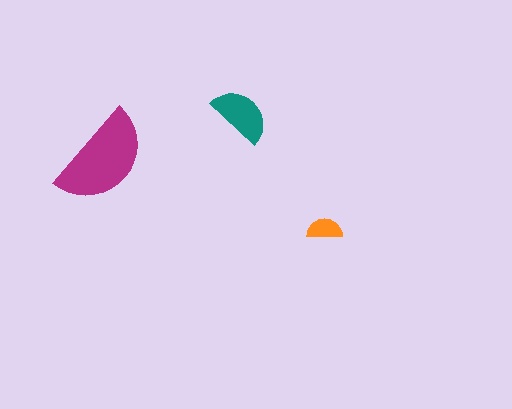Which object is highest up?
The teal semicircle is topmost.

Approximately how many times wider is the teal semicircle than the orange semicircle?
About 1.5 times wider.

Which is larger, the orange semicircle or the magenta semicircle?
The magenta one.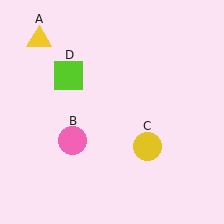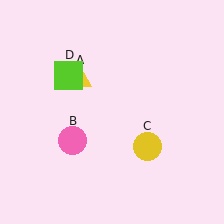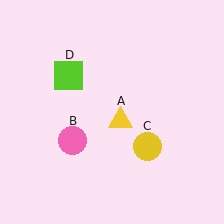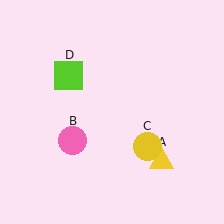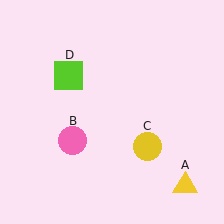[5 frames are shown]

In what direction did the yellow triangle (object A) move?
The yellow triangle (object A) moved down and to the right.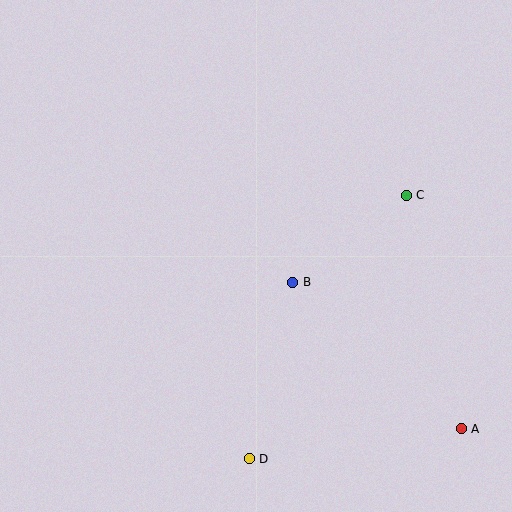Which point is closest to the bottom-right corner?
Point A is closest to the bottom-right corner.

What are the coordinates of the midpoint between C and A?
The midpoint between C and A is at (434, 312).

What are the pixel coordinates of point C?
Point C is at (406, 195).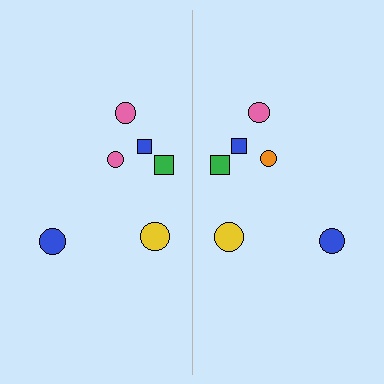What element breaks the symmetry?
The orange circle on the right side breaks the symmetry — its mirror counterpart is pink.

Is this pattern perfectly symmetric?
No, the pattern is not perfectly symmetric. The orange circle on the right side breaks the symmetry — its mirror counterpart is pink.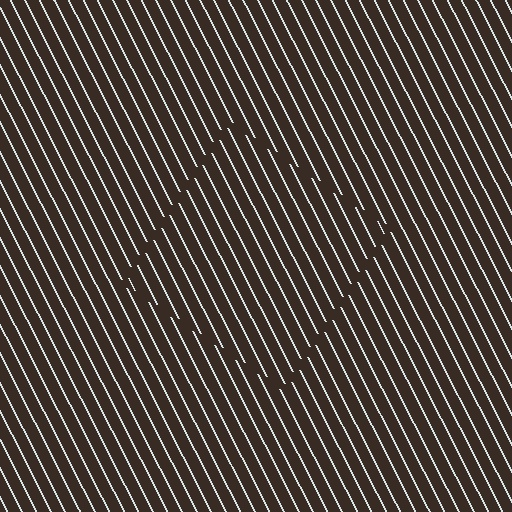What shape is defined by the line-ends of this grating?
An illusory square. The interior of the shape contains the same grating, shifted by half a period — the contour is defined by the phase discontinuity where line-ends from the inner and outer gratings abut.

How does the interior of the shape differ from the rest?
The interior of the shape contains the same grating, shifted by half a period — the contour is defined by the phase discontinuity where line-ends from the inner and outer gratings abut.